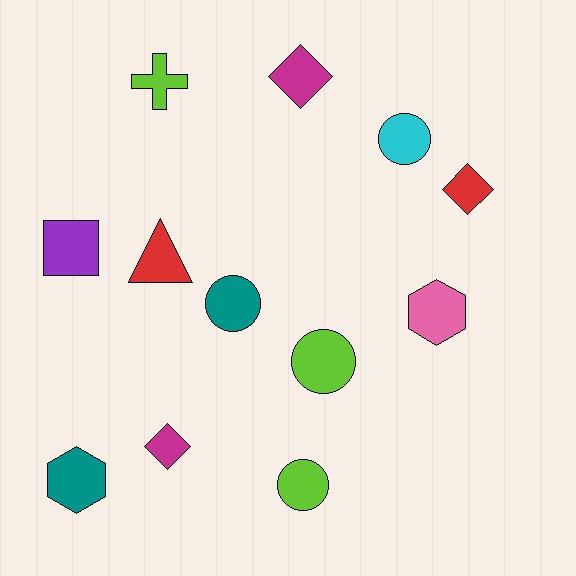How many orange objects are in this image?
There are no orange objects.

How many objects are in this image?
There are 12 objects.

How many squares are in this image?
There is 1 square.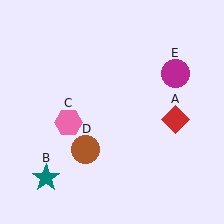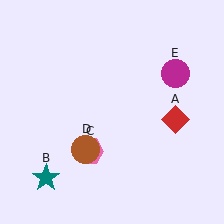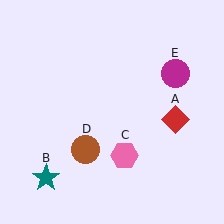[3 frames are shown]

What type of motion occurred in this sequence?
The pink hexagon (object C) rotated counterclockwise around the center of the scene.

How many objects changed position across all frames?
1 object changed position: pink hexagon (object C).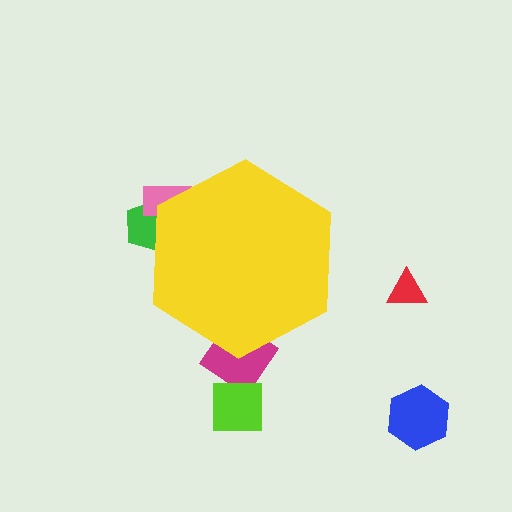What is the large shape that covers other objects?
A yellow hexagon.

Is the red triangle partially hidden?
No, the red triangle is fully visible.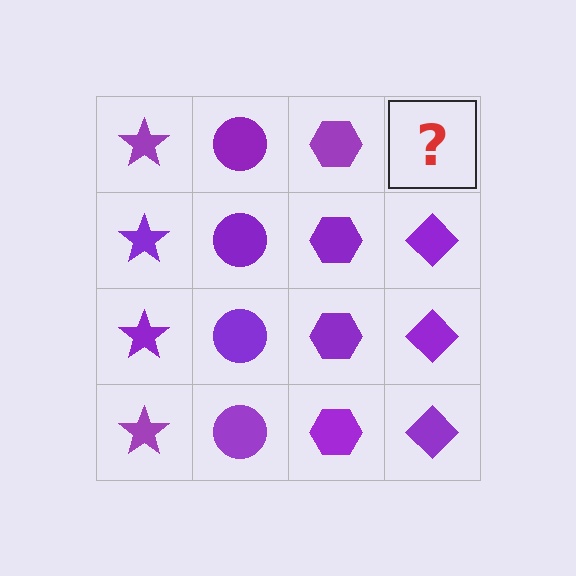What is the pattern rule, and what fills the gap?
The rule is that each column has a consistent shape. The gap should be filled with a purple diamond.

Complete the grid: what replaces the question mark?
The question mark should be replaced with a purple diamond.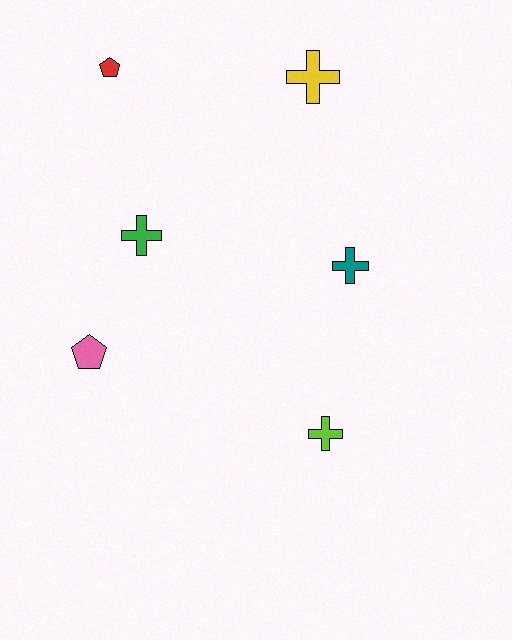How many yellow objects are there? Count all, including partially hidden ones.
There is 1 yellow object.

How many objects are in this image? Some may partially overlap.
There are 6 objects.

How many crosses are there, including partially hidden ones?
There are 4 crosses.